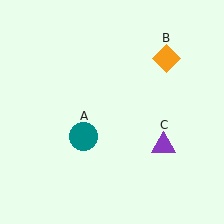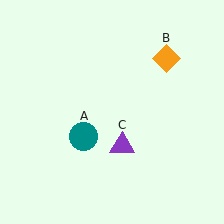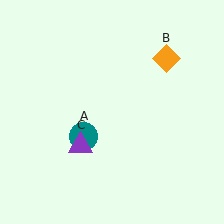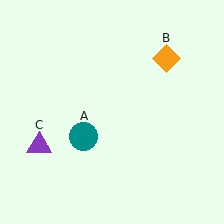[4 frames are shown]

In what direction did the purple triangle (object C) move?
The purple triangle (object C) moved left.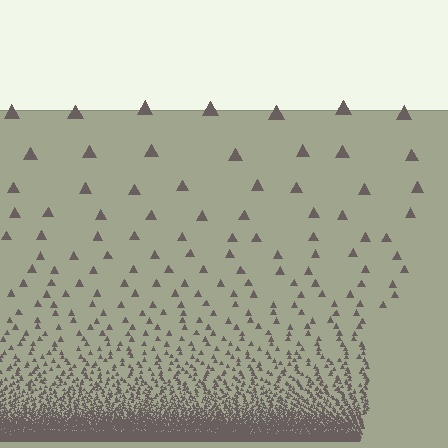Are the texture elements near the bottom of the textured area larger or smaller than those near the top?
Smaller. The gradient is inverted — elements near the bottom are smaller and denser.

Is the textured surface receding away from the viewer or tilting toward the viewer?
The surface appears to tilt toward the viewer. Texture elements get larger and sparser toward the top.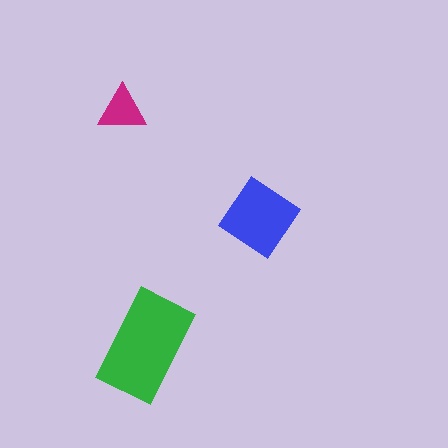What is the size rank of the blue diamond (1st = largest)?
2nd.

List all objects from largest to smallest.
The green rectangle, the blue diamond, the magenta triangle.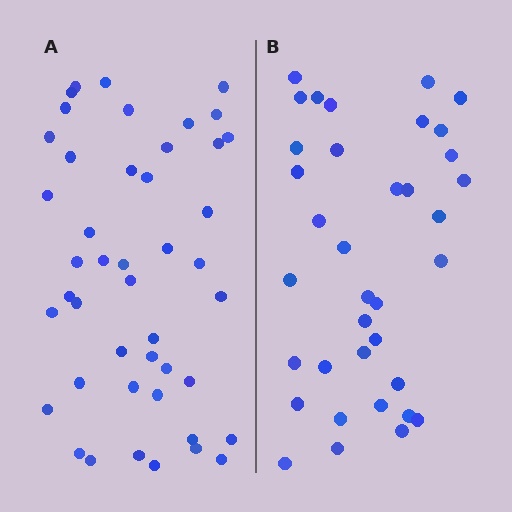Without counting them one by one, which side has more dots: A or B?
Region A (the left region) has more dots.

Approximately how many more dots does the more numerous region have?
Region A has roughly 8 or so more dots than region B.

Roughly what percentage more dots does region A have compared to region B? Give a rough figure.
About 25% more.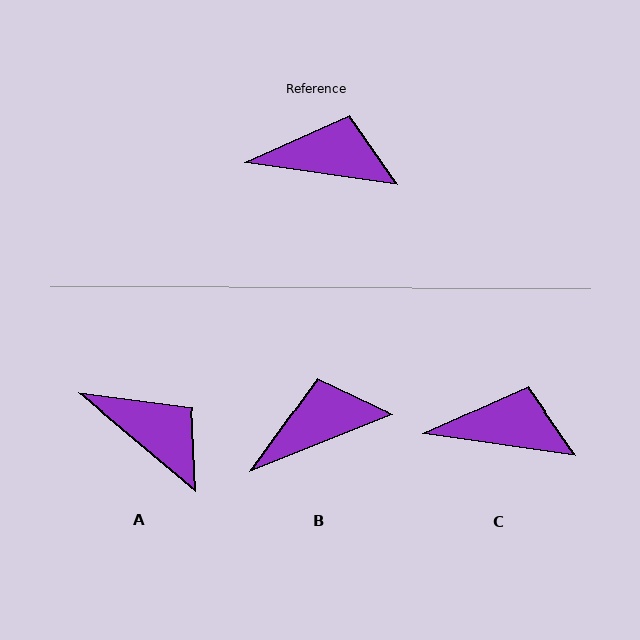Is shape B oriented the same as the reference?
No, it is off by about 30 degrees.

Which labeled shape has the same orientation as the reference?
C.